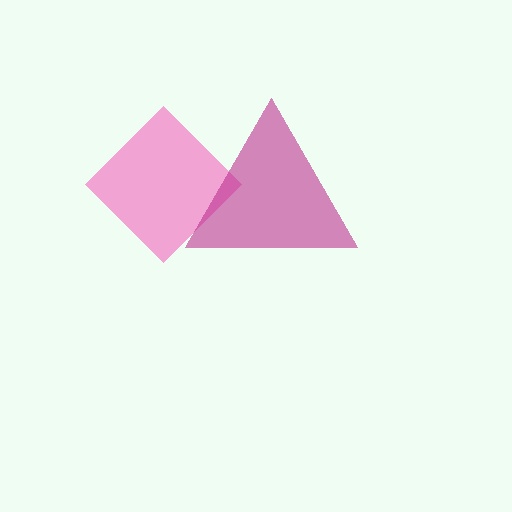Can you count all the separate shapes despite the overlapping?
Yes, there are 2 separate shapes.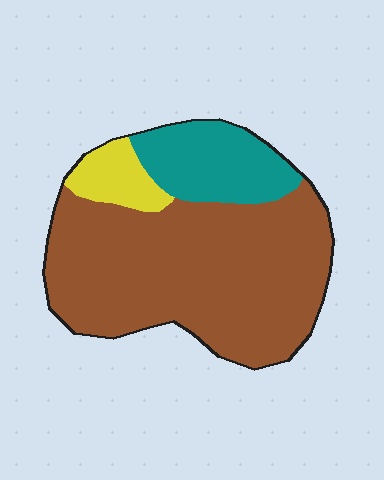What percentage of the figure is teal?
Teal covers 19% of the figure.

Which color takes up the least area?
Yellow, at roughly 10%.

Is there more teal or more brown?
Brown.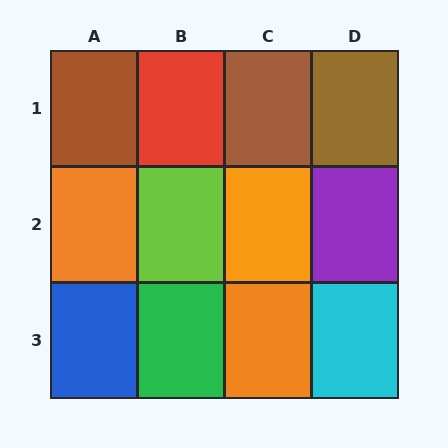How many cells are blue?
1 cell is blue.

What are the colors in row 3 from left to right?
Blue, green, orange, cyan.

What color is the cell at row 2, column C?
Orange.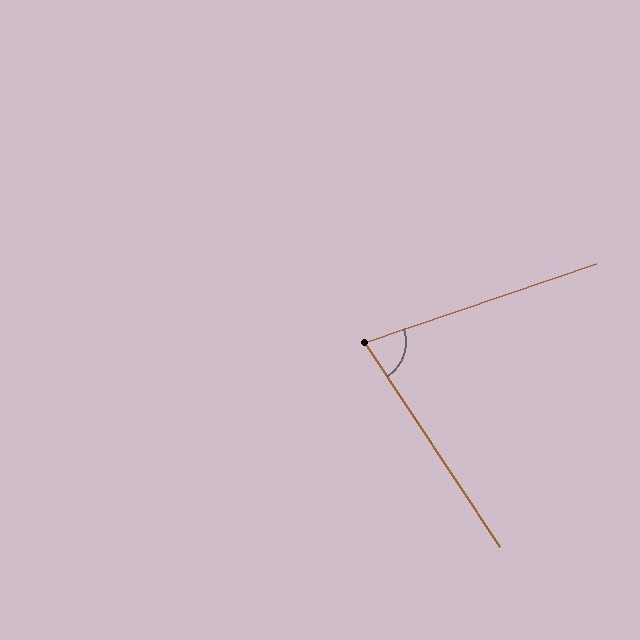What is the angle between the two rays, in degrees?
Approximately 75 degrees.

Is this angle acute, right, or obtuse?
It is acute.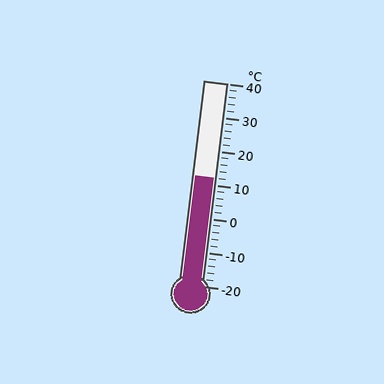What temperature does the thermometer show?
The thermometer shows approximately 12°C.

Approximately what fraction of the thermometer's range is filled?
The thermometer is filled to approximately 55% of its range.